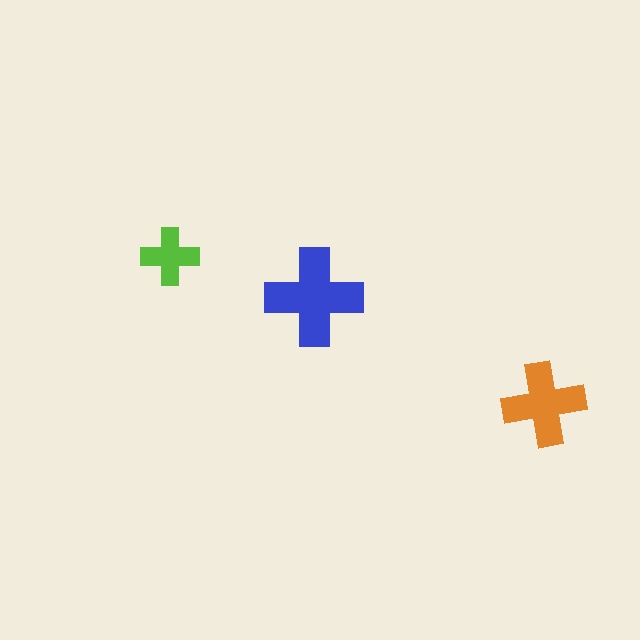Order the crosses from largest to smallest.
the blue one, the orange one, the lime one.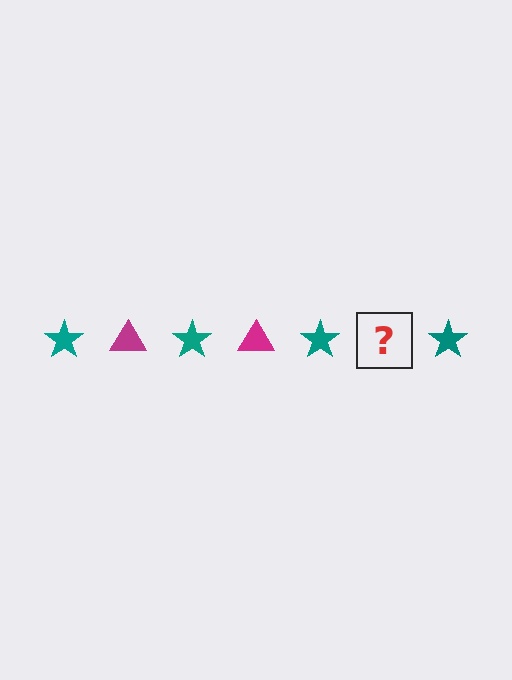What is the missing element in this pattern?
The missing element is a magenta triangle.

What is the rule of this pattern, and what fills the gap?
The rule is that the pattern alternates between teal star and magenta triangle. The gap should be filled with a magenta triangle.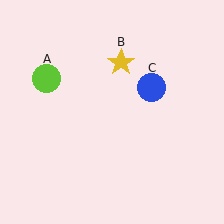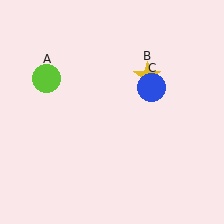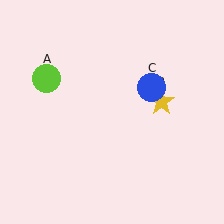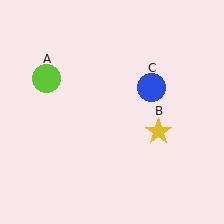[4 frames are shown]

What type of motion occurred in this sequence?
The yellow star (object B) rotated clockwise around the center of the scene.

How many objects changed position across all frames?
1 object changed position: yellow star (object B).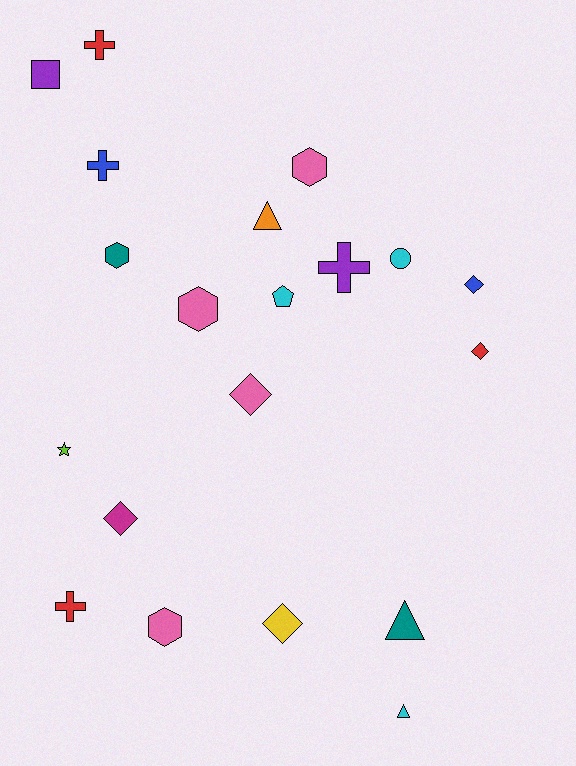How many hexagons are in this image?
There are 4 hexagons.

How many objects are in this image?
There are 20 objects.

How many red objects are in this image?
There are 3 red objects.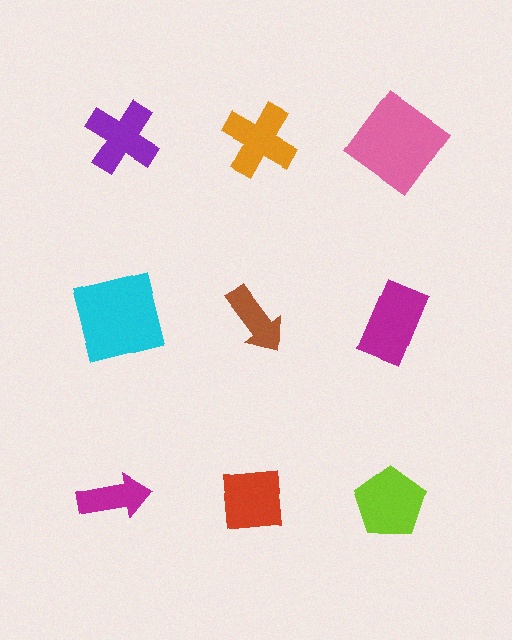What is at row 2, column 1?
A cyan square.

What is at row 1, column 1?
A purple cross.